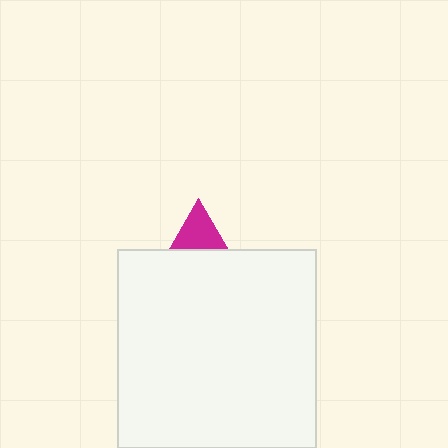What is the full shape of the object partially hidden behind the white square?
The partially hidden object is a magenta triangle.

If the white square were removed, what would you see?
You would see the complete magenta triangle.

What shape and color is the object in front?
The object in front is a white square.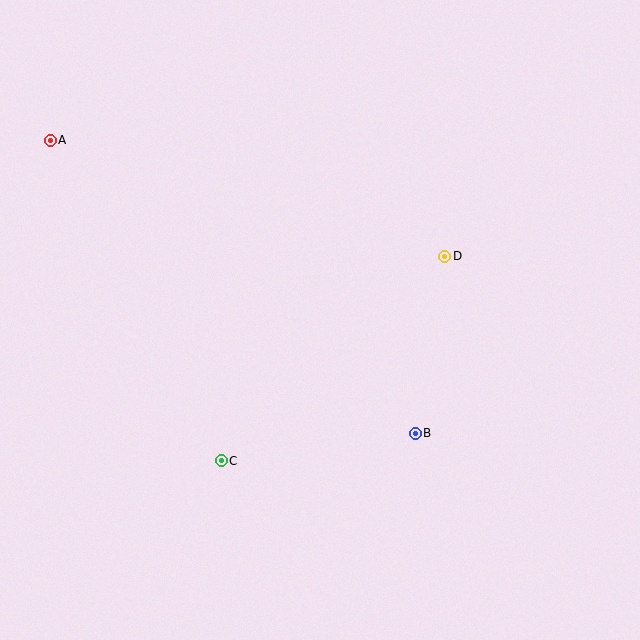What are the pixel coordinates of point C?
Point C is at (221, 461).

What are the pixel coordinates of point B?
Point B is at (415, 433).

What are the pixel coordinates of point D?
Point D is at (445, 256).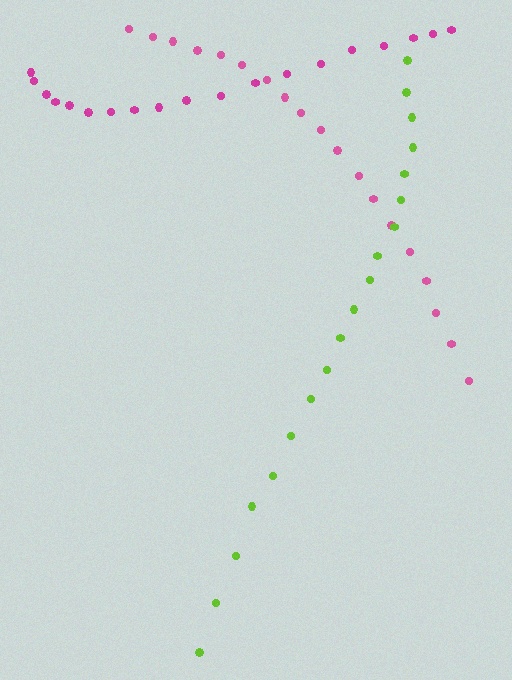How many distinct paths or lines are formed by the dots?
There are 3 distinct paths.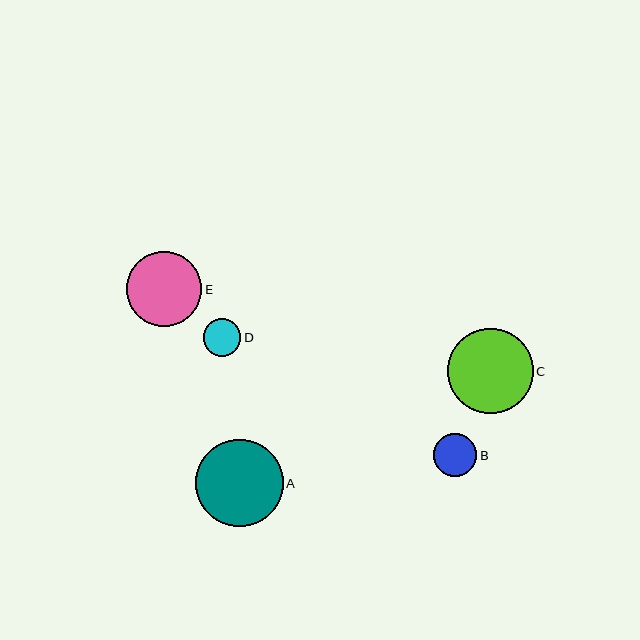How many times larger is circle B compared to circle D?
Circle B is approximately 1.1 times the size of circle D.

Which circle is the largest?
Circle A is the largest with a size of approximately 87 pixels.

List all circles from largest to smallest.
From largest to smallest: A, C, E, B, D.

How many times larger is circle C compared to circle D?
Circle C is approximately 2.3 times the size of circle D.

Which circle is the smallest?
Circle D is the smallest with a size of approximately 38 pixels.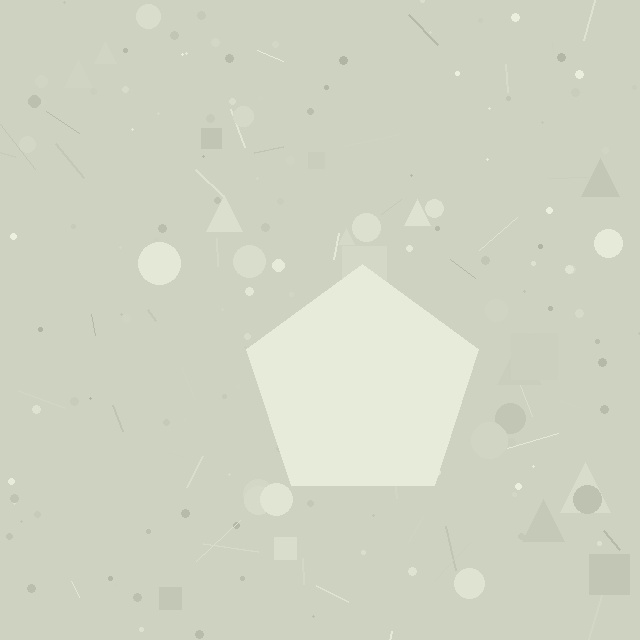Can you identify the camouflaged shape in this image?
The camouflaged shape is a pentagon.